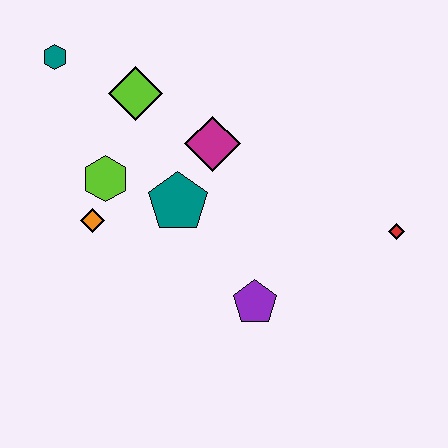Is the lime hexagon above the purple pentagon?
Yes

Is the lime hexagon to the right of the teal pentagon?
No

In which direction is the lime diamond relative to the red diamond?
The lime diamond is to the left of the red diamond.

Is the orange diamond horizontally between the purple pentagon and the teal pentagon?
No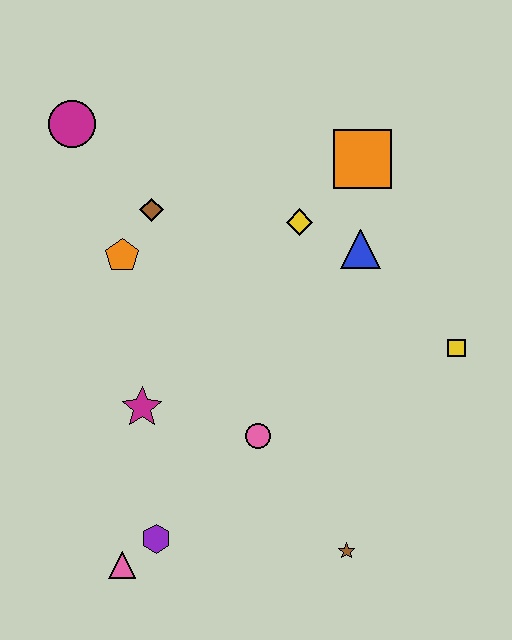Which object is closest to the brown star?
The pink circle is closest to the brown star.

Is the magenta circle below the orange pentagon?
No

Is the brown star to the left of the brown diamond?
No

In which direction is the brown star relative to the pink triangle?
The brown star is to the right of the pink triangle.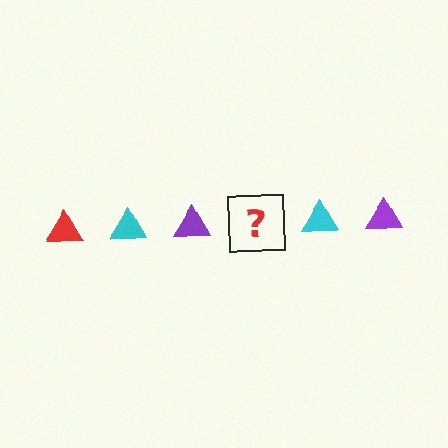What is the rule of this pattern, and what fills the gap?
The rule is that the pattern cycles through red, cyan, purple triangles. The gap should be filled with a red triangle.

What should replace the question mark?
The question mark should be replaced with a red triangle.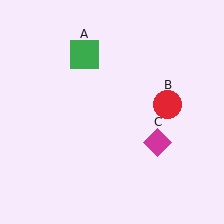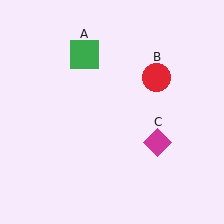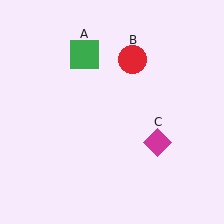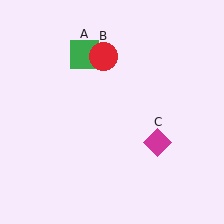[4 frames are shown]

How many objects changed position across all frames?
1 object changed position: red circle (object B).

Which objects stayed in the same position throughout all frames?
Green square (object A) and magenta diamond (object C) remained stationary.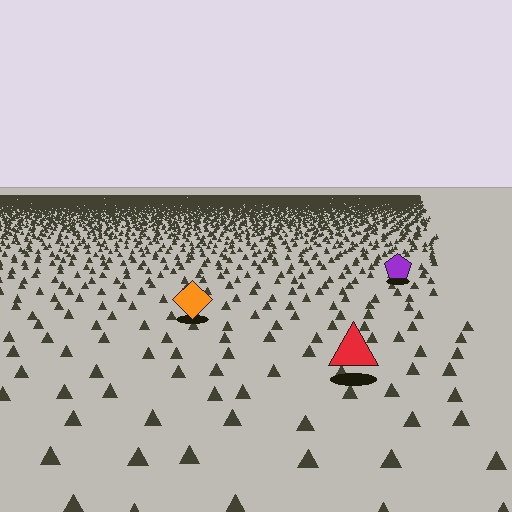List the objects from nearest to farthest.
From nearest to farthest: the red triangle, the orange diamond, the purple pentagon.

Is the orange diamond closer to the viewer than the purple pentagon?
Yes. The orange diamond is closer — you can tell from the texture gradient: the ground texture is coarser near it.